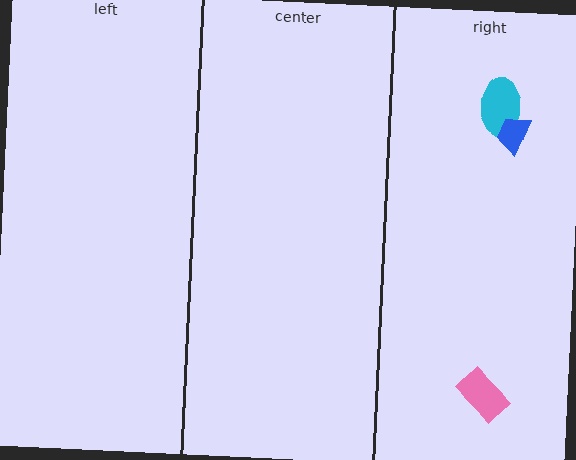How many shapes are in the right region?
3.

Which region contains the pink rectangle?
The right region.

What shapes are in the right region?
The cyan ellipse, the blue trapezoid, the pink rectangle.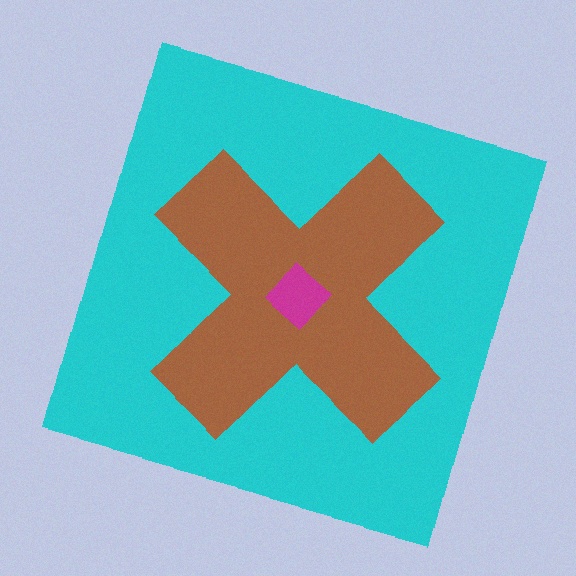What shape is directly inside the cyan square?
The brown cross.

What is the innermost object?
The magenta diamond.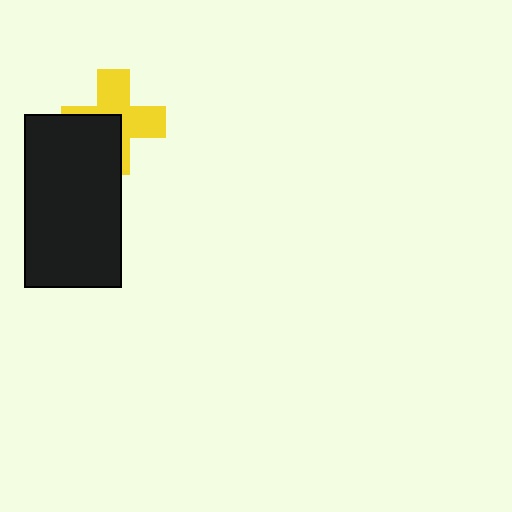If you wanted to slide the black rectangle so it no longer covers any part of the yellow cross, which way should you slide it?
Slide it toward the lower-left — that is the most direct way to separate the two shapes.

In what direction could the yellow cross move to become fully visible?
The yellow cross could move toward the upper-right. That would shift it out from behind the black rectangle entirely.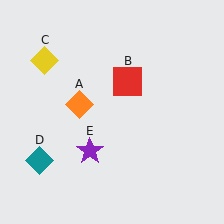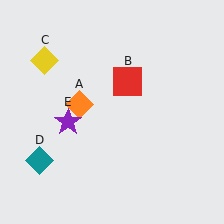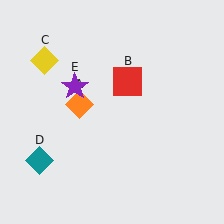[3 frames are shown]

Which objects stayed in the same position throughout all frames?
Orange diamond (object A) and red square (object B) and yellow diamond (object C) and teal diamond (object D) remained stationary.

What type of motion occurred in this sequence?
The purple star (object E) rotated clockwise around the center of the scene.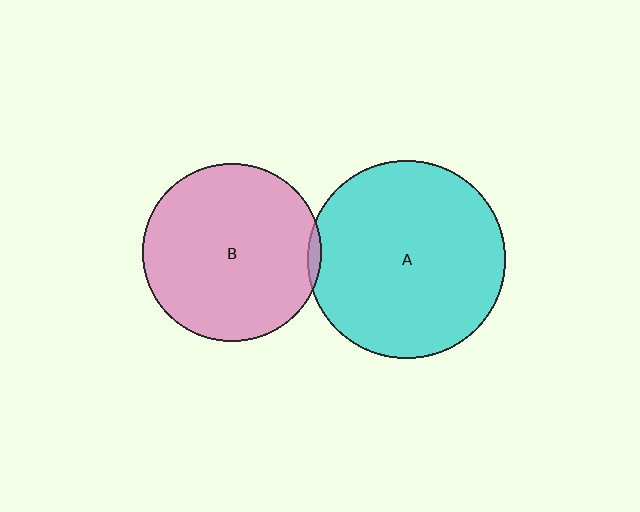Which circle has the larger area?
Circle A (cyan).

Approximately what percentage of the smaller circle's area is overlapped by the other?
Approximately 5%.